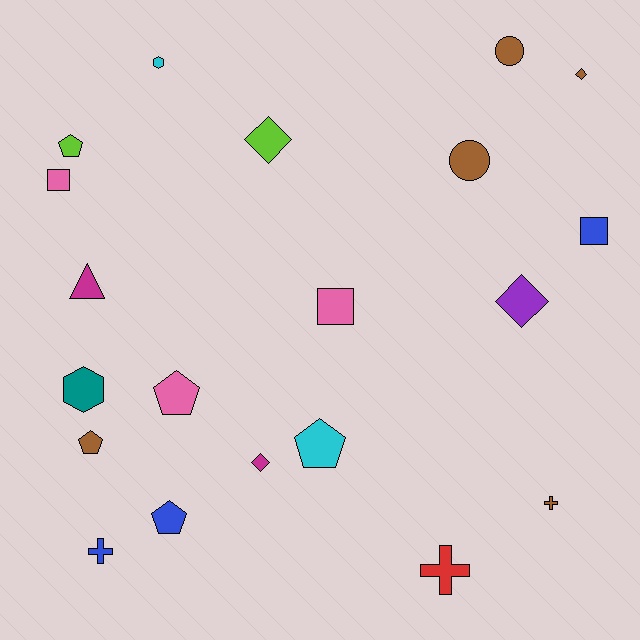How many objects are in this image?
There are 20 objects.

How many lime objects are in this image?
There are 2 lime objects.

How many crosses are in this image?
There are 3 crosses.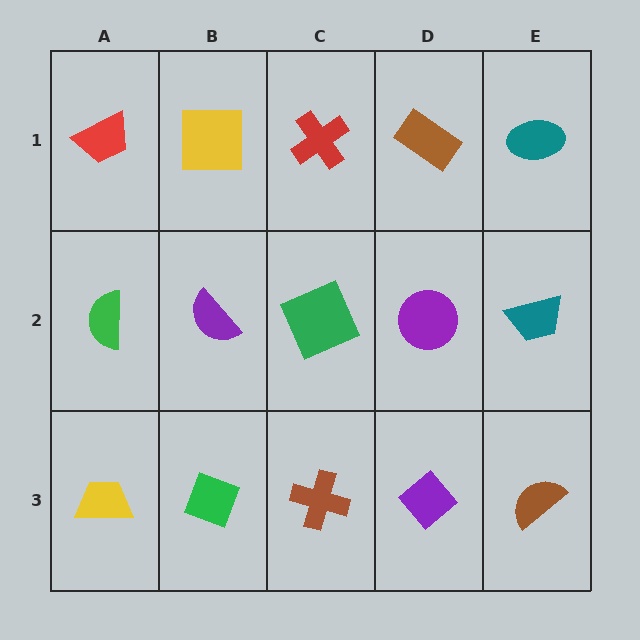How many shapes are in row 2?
5 shapes.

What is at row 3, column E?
A brown semicircle.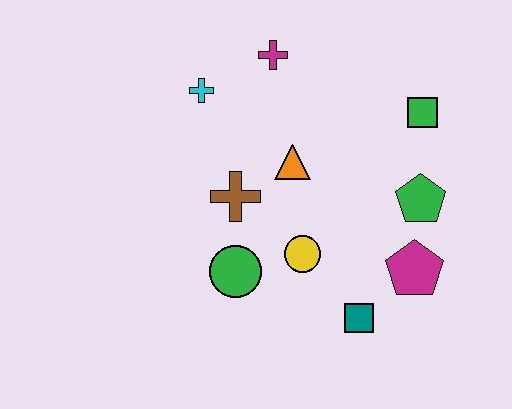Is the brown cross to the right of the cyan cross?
Yes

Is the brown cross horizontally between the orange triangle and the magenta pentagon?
No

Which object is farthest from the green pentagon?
The cyan cross is farthest from the green pentagon.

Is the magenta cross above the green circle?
Yes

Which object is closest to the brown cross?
The orange triangle is closest to the brown cross.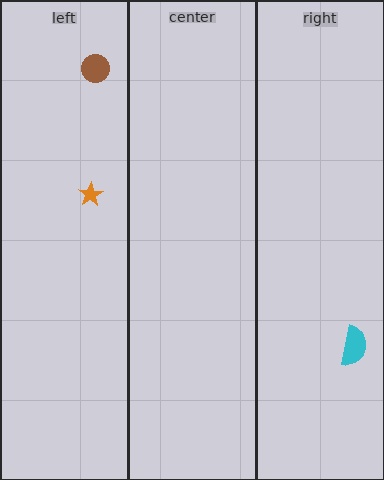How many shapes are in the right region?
1.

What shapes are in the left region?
The brown circle, the orange star.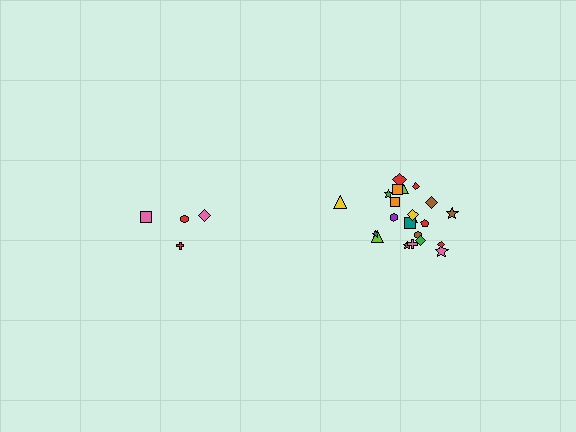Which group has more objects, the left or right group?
The right group.